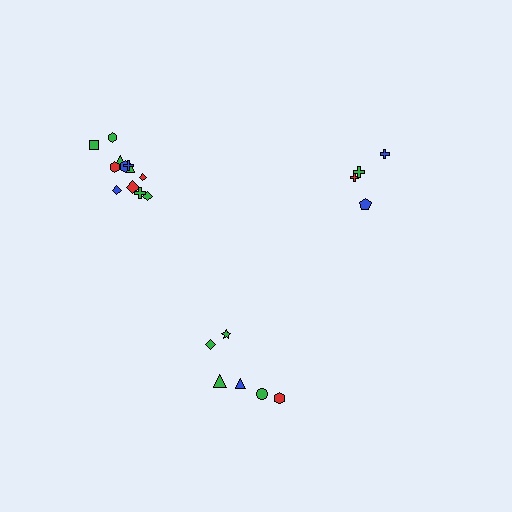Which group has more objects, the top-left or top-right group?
The top-left group.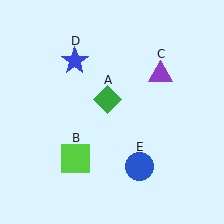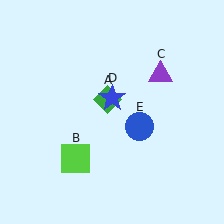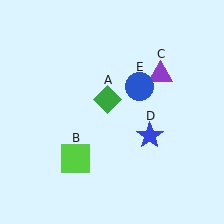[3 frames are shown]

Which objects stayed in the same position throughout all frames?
Green diamond (object A) and lime square (object B) and purple triangle (object C) remained stationary.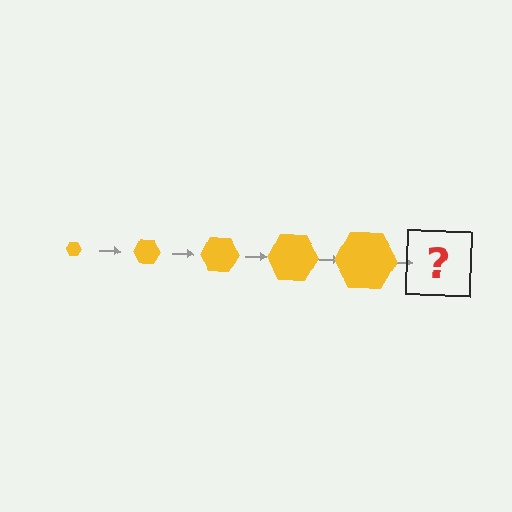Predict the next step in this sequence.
The next step is a yellow hexagon, larger than the previous one.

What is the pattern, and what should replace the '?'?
The pattern is that the hexagon gets progressively larger each step. The '?' should be a yellow hexagon, larger than the previous one.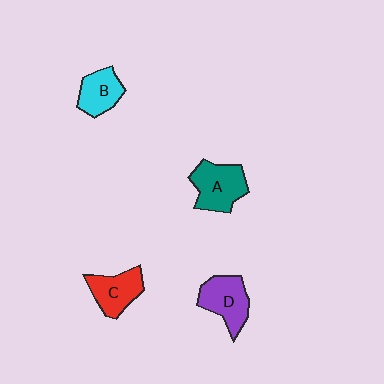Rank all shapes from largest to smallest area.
From largest to smallest: A (teal), D (purple), C (red), B (cyan).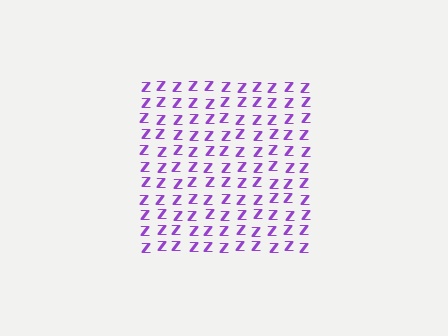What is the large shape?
The large shape is a square.